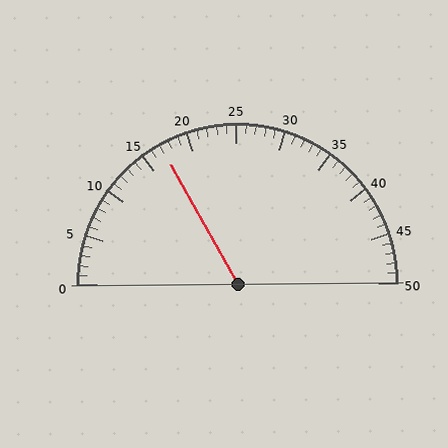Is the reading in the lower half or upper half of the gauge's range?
The reading is in the lower half of the range (0 to 50).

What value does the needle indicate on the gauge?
The needle indicates approximately 17.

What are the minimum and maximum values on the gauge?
The gauge ranges from 0 to 50.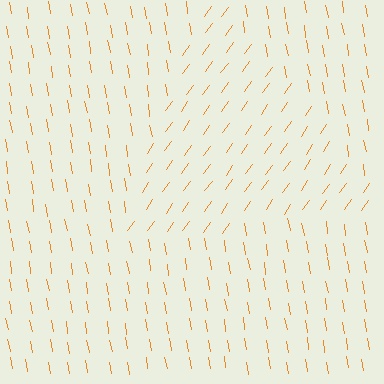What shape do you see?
I see a triangle.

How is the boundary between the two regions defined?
The boundary is defined purely by a change in line orientation (approximately 45 degrees difference). All lines are the same color and thickness.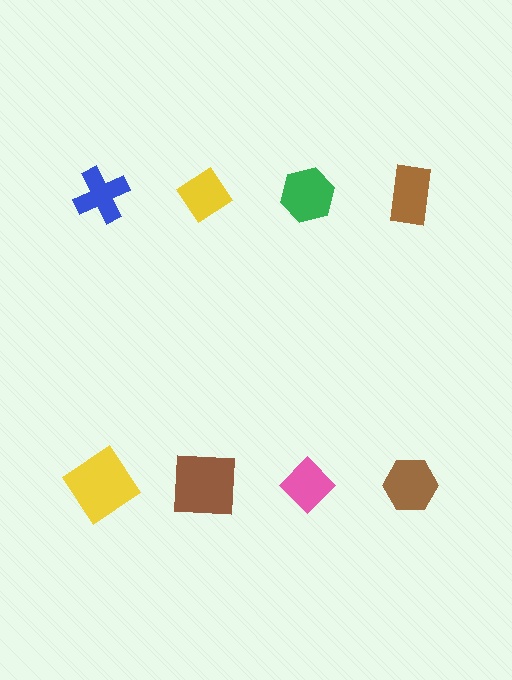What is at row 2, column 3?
A pink diamond.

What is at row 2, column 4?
A brown hexagon.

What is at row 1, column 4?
A brown rectangle.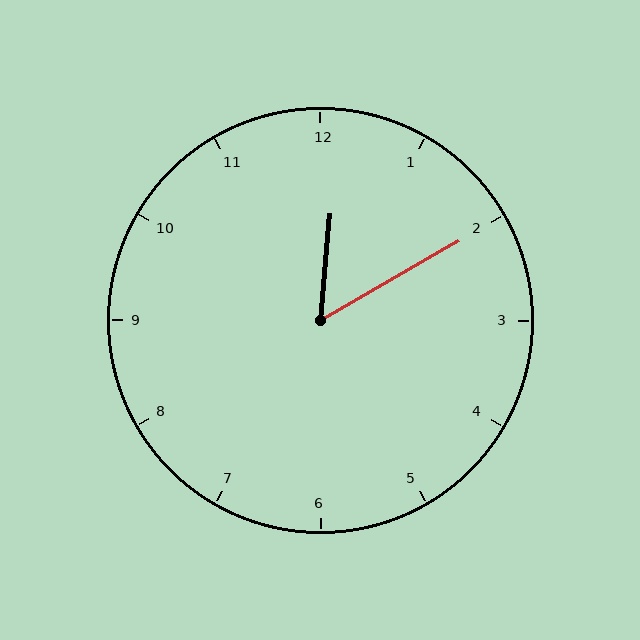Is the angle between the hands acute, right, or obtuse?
It is acute.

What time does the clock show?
12:10.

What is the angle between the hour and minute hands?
Approximately 55 degrees.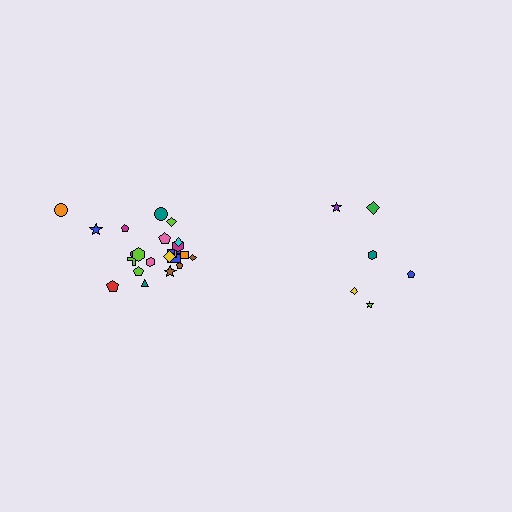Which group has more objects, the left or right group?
The left group.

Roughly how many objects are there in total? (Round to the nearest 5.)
Roughly 30 objects in total.